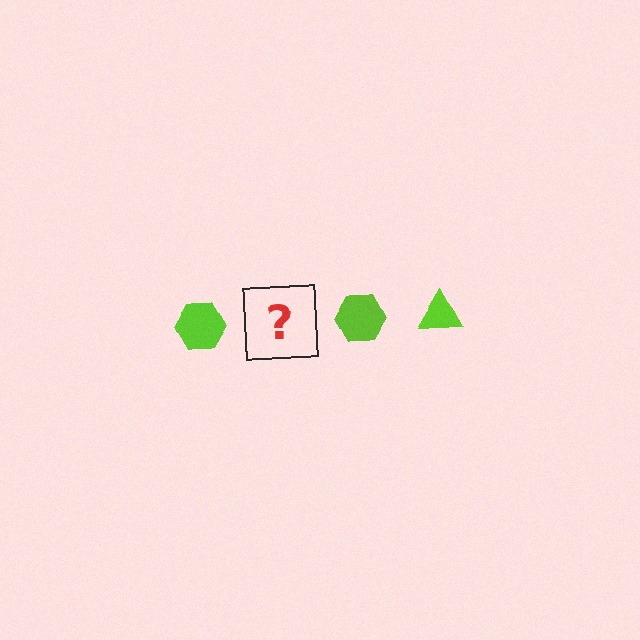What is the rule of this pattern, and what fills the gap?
The rule is that the pattern cycles through hexagon, triangle shapes in lime. The gap should be filled with a lime triangle.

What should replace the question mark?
The question mark should be replaced with a lime triangle.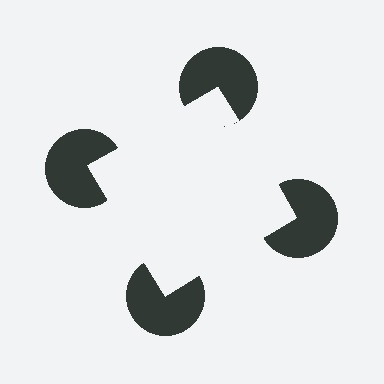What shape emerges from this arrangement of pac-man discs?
An illusory square — its edges are inferred from the aligned wedge cuts in the pac-man discs, not physically drawn.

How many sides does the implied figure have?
4 sides.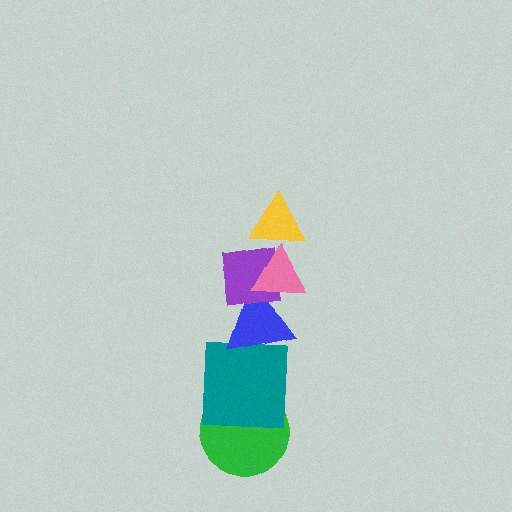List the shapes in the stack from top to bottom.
From top to bottom: the yellow triangle, the pink triangle, the purple square, the blue triangle, the teal square, the green circle.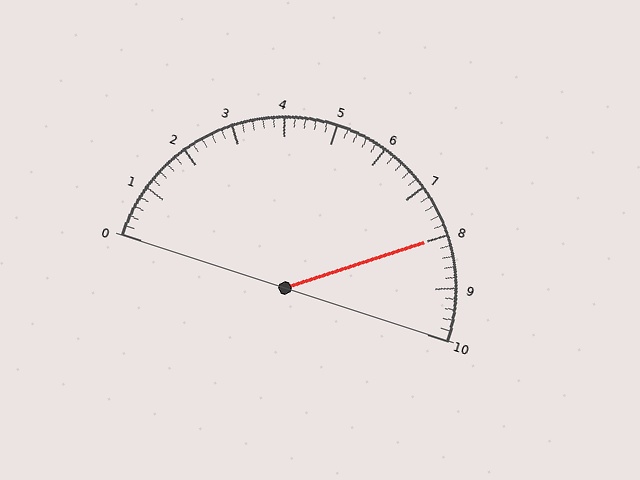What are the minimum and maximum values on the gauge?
The gauge ranges from 0 to 10.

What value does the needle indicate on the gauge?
The needle indicates approximately 8.0.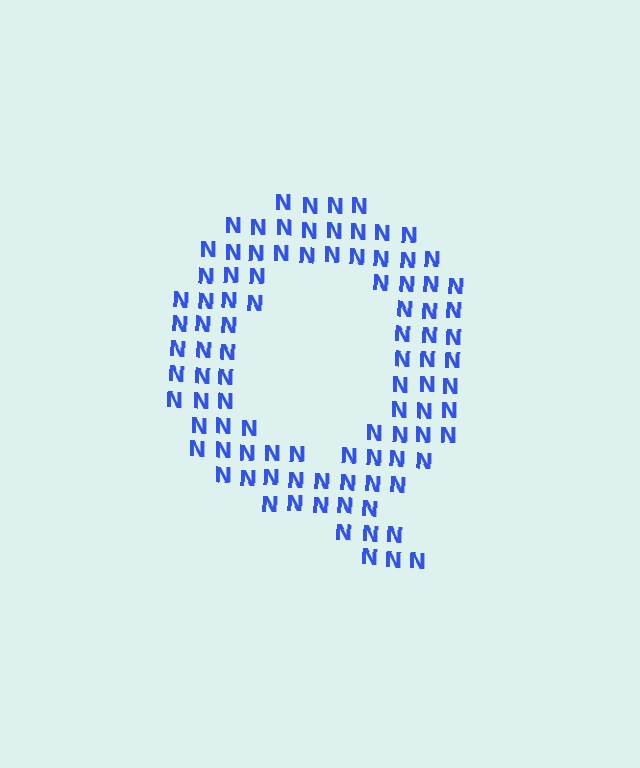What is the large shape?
The large shape is the letter Q.